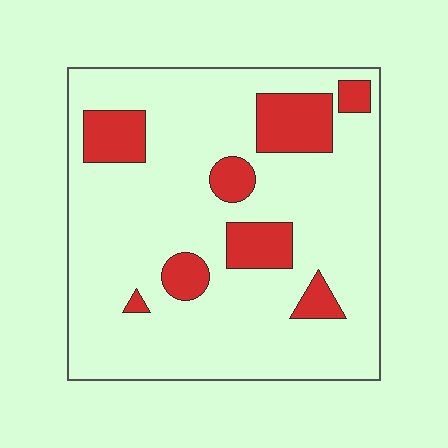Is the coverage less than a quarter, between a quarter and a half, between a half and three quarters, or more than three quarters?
Less than a quarter.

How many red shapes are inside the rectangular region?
8.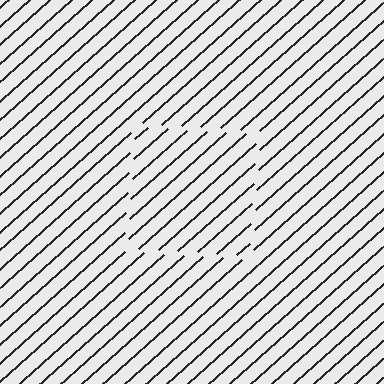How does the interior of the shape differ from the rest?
The interior of the shape contains the same grating, shifted by half a period — the contour is defined by the phase discontinuity where line-ends from the inner and outer gratings abut.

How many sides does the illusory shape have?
4 sides — the line-ends trace a square.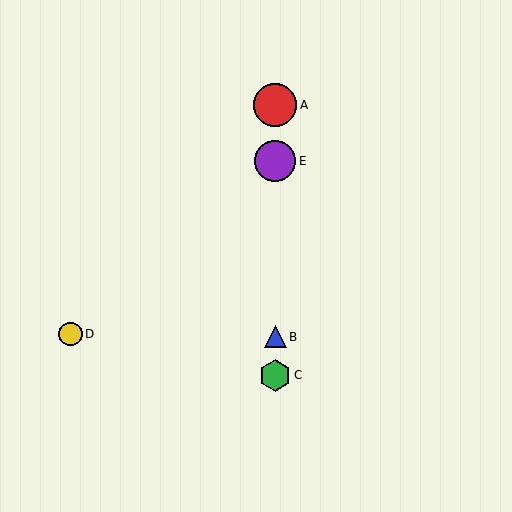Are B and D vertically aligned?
No, B is at x≈275 and D is at x≈71.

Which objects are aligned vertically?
Objects A, B, C, E are aligned vertically.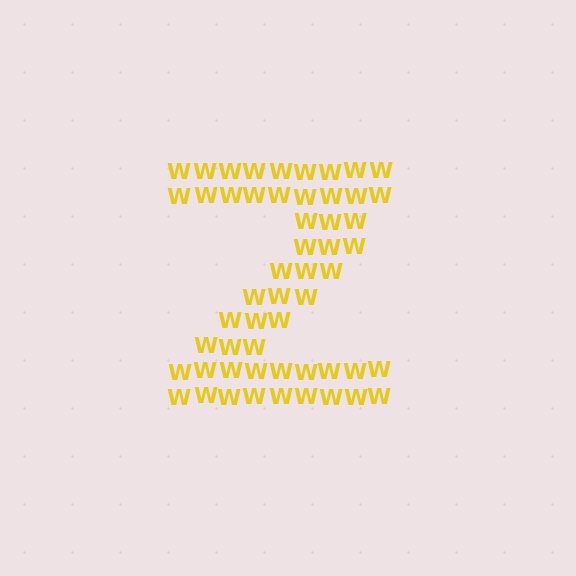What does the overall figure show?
The overall figure shows the letter Z.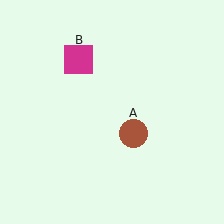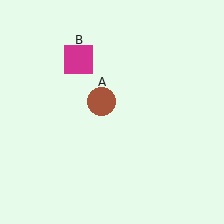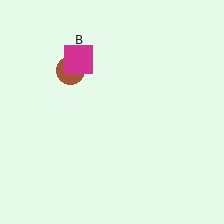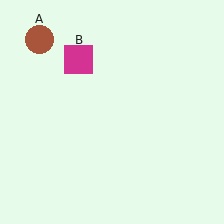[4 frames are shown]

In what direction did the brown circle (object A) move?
The brown circle (object A) moved up and to the left.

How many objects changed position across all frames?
1 object changed position: brown circle (object A).